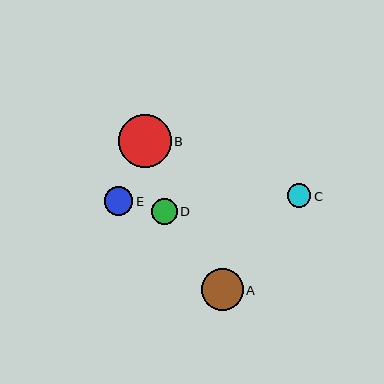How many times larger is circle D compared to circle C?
Circle D is approximately 1.1 times the size of circle C.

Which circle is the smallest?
Circle C is the smallest with a size of approximately 24 pixels.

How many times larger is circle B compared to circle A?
Circle B is approximately 1.3 times the size of circle A.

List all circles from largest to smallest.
From largest to smallest: B, A, E, D, C.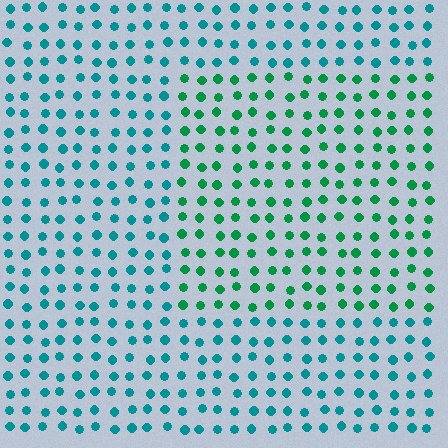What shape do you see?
I see a rectangle.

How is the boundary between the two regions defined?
The boundary is defined purely by a slight shift in hue (about 35 degrees). Spacing, size, and orientation are identical on both sides.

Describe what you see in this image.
The image is filled with small teal elements in a uniform arrangement. A rectangle-shaped region is visible where the elements are tinted to a slightly different hue, forming a subtle color boundary.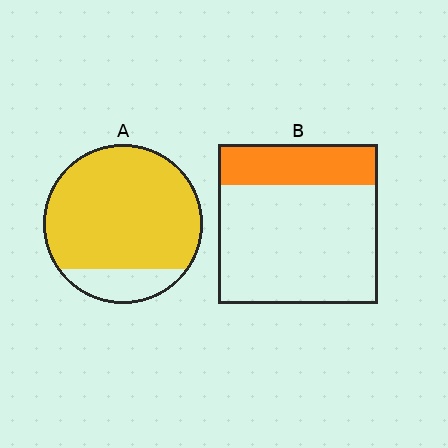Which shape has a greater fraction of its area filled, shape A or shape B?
Shape A.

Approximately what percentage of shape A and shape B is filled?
A is approximately 85% and B is approximately 25%.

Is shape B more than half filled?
No.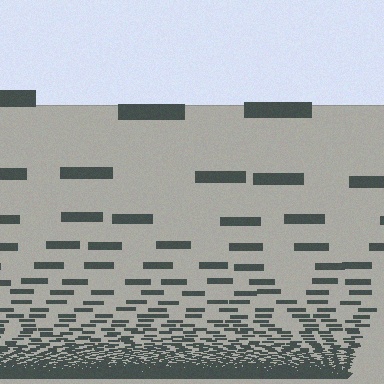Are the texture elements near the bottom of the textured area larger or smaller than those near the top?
Smaller. The gradient is inverted — elements near the bottom are smaller and denser.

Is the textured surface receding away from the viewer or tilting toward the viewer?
The surface appears to tilt toward the viewer. Texture elements get larger and sparser toward the top.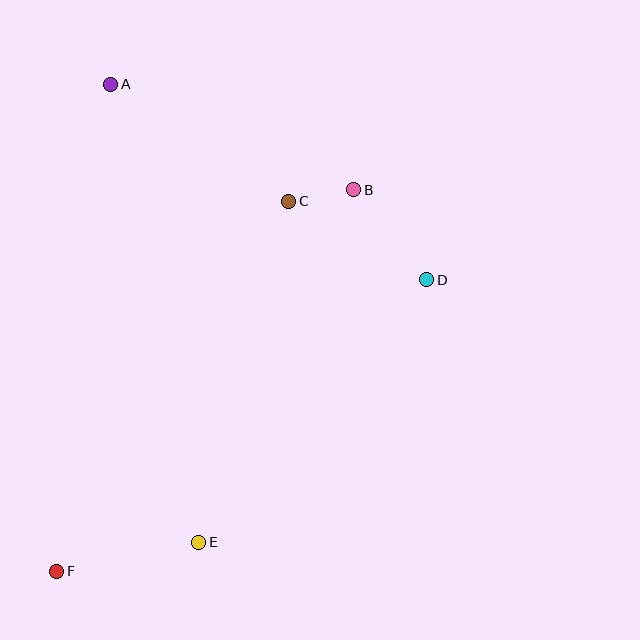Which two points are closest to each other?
Points B and C are closest to each other.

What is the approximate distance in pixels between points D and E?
The distance between D and E is approximately 348 pixels.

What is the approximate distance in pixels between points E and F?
The distance between E and F is approximately 145 pixels.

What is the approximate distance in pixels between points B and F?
The distance between B and F is approximately 484 pixels.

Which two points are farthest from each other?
Points A and F are farthest from each other.